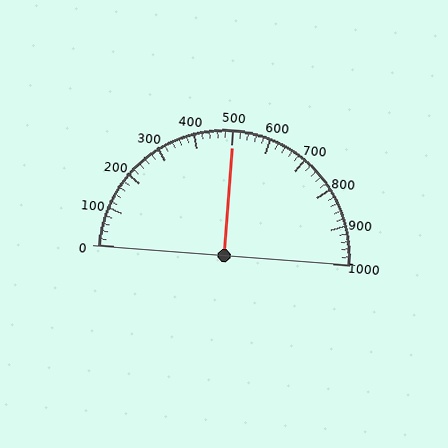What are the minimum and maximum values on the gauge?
The gauge ranges from 0 to 1000.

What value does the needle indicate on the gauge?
The needle indicates approximately 500.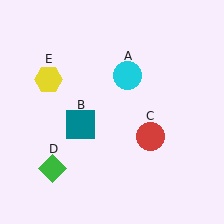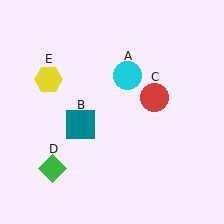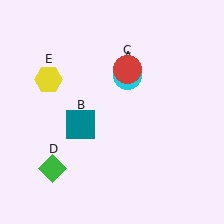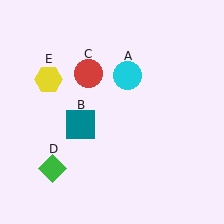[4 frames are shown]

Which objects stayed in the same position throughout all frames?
Cyan circle (object A) and teal square (object B) and green diamond (object D) and yellow hexagon (object E) remained stationary.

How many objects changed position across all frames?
1 object changed position: red circle (object C).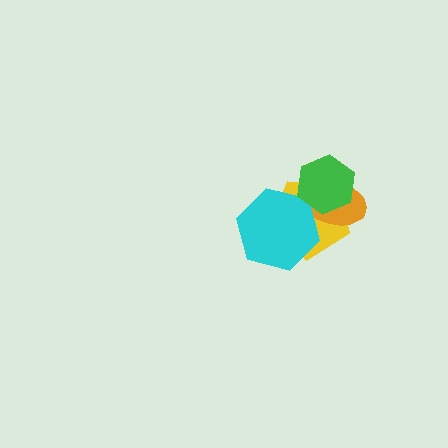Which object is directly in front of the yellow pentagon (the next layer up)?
The orange ellipse is directly in front of the yellow pentagon.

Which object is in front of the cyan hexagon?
The green hexagon is in front of the cyan hexagon.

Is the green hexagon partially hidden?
No, no other shape covers it.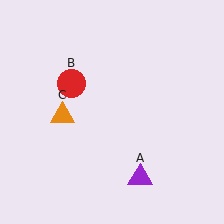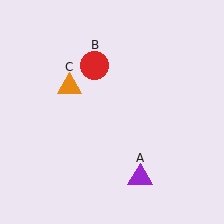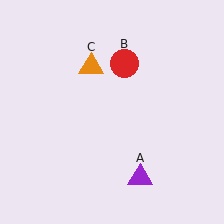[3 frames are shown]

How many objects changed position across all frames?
2 objects changed position: red circle (object B), orange triangle (object C).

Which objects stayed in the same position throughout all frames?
Purple triangle (object A) remained stationary.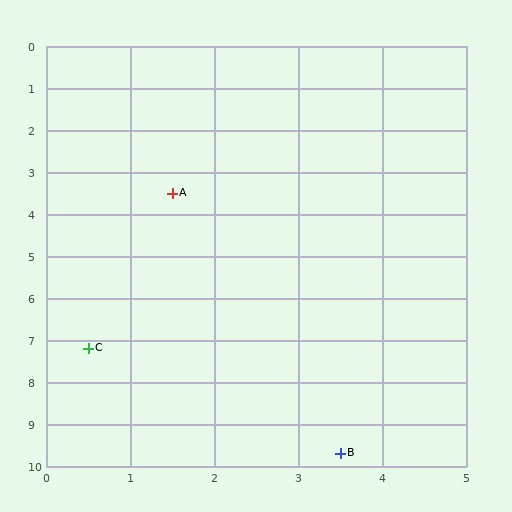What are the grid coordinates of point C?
Point C is at approximately (0.5, 7.2).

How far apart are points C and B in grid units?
Points C and B are about 3.9 grid units apart.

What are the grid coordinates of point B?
Point B is at approximately (3.5, 9.7).